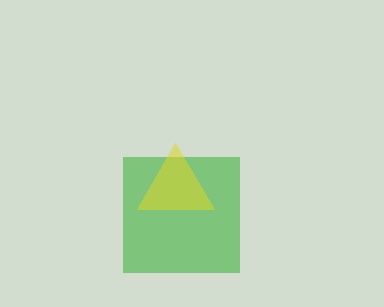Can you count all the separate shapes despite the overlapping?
Yes, there are 2 separate shapes.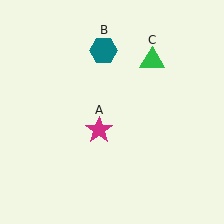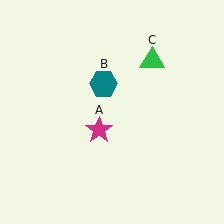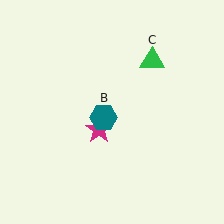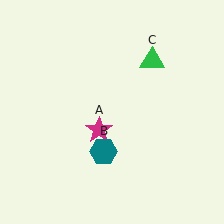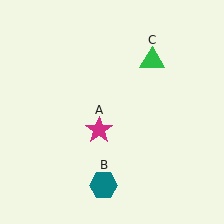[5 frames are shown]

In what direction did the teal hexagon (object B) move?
The teal hexagon (object B) moved down.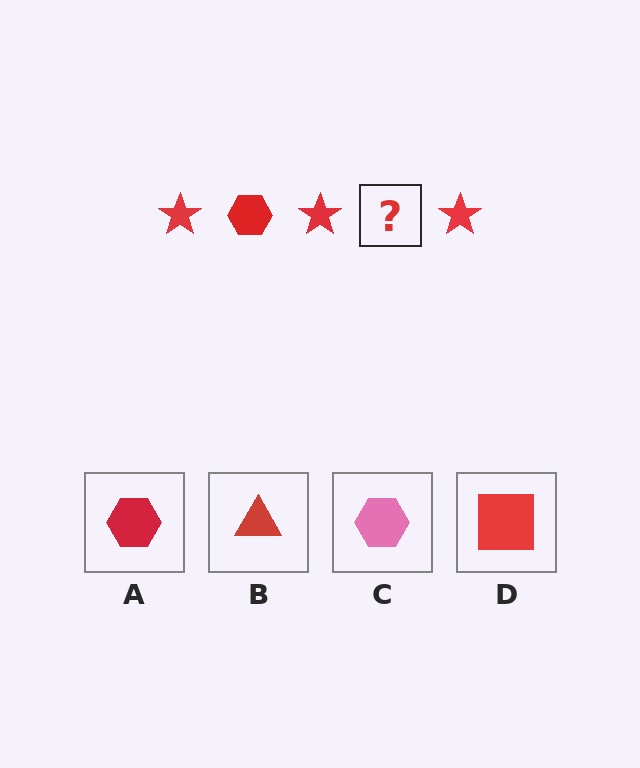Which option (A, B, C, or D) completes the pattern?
A.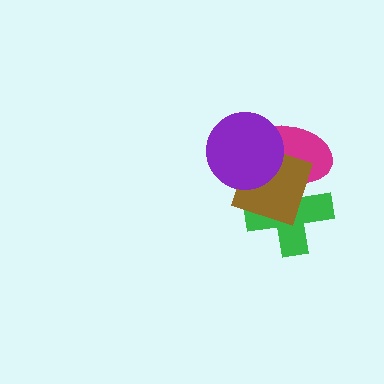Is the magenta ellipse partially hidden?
Yes, it is partially covered by another shape.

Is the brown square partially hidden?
Yes, it is partially covered by another shape.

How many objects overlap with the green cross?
2 objects overlap with the green cross.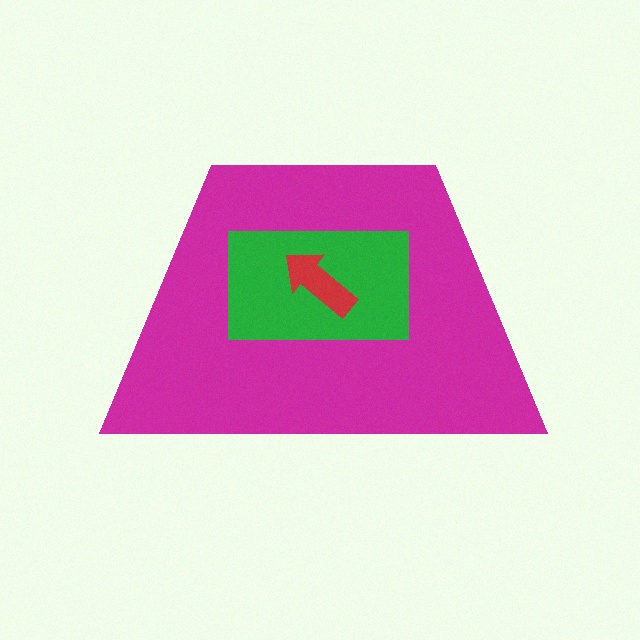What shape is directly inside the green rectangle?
The red arrow.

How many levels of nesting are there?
3.